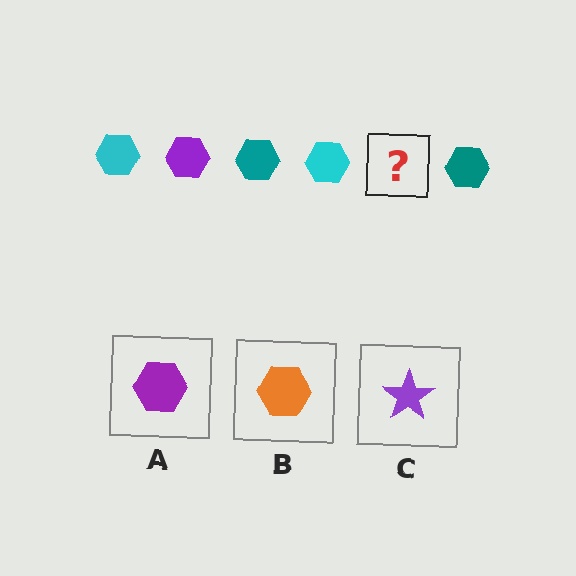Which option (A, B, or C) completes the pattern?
A.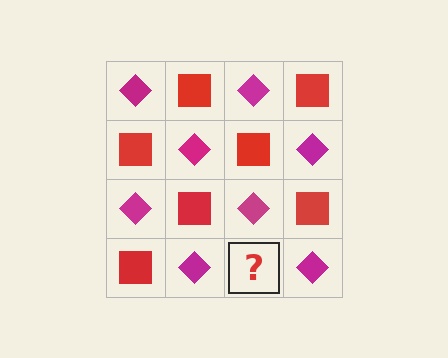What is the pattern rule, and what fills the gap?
The rule is that it alternates magenta diamond and red square in a checkerboard pattern. The gap should be filled with a red square.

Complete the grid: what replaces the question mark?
The question mark should be replaced with a red square.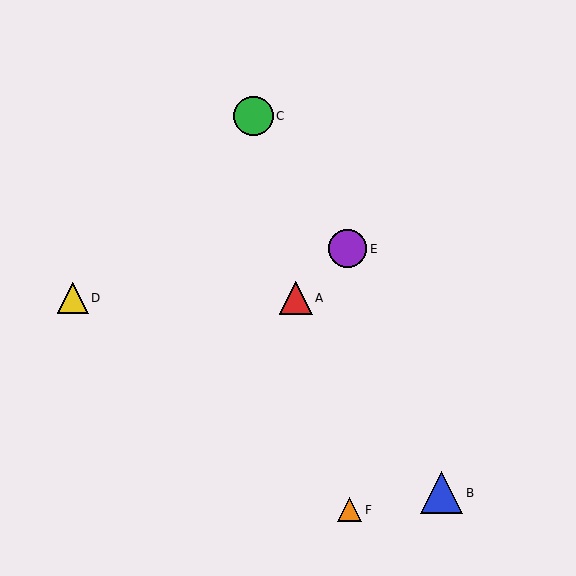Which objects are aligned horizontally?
Objects A, D are aligned horizontally.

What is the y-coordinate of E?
Object E is at y≈249.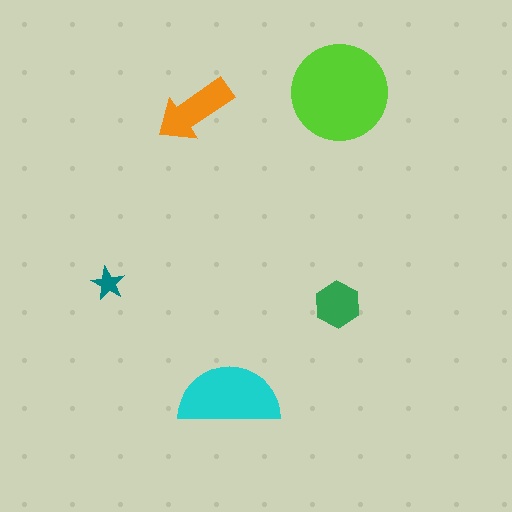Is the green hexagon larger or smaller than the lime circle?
Smaller.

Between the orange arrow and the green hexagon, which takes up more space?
The orange arrow.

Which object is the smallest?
The teal star.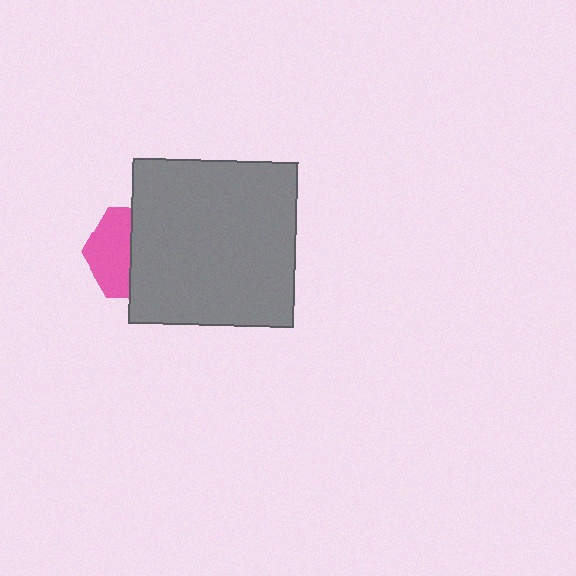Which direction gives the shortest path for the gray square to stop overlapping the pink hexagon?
Moving right gives the shortest separation.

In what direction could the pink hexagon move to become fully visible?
The pink hexagon could move left. That would shift it out from behind the gray square entirely.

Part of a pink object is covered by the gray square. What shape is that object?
It is a hexagon.